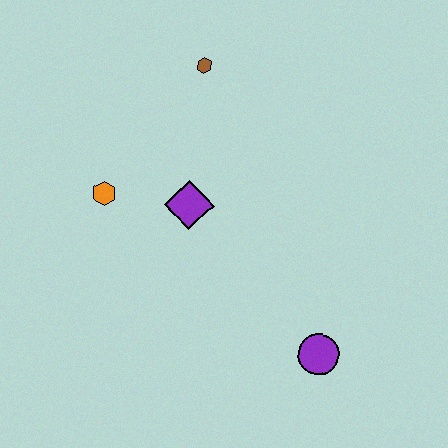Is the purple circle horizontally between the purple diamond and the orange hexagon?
No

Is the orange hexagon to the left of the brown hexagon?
Yes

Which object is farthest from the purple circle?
The brown hexagon is farthest from the purple circle.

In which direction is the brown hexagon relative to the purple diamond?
The brown hexagon is above the purple diamond.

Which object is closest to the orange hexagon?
The purple diamond is closest to the orange hexagon.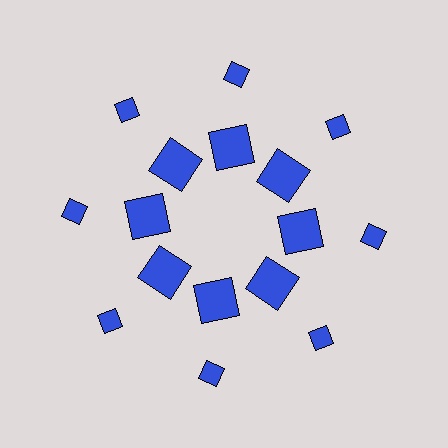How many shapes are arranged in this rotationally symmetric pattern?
There are 16 shapes, arranged in 8 groups of 2.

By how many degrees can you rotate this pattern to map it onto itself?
The pattern maps onto itself every 45 degrees of rotation.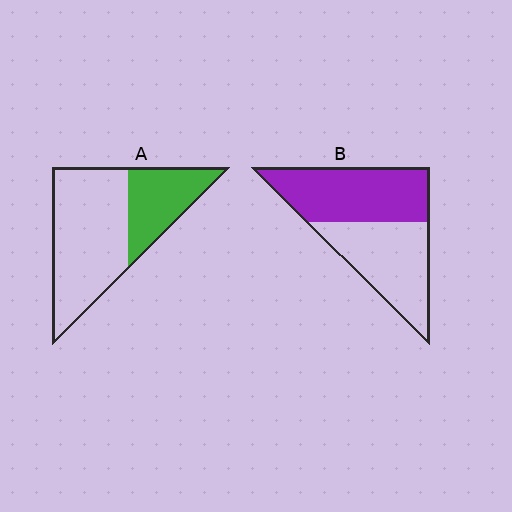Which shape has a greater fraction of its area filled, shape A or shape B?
Shape B.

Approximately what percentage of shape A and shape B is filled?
A is approximately 35% and B is approximately 50%.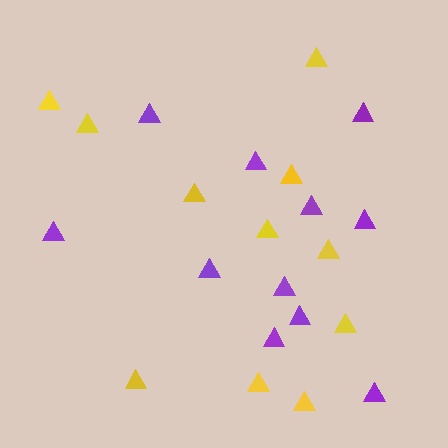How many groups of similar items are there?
There are 2 groups: one group of yellow triangles (11) and one group of purple triangles (11).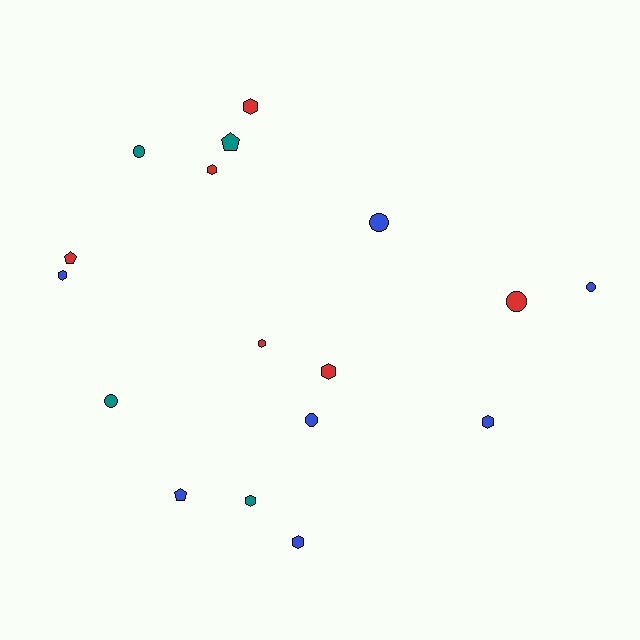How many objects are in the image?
There are 17 objects.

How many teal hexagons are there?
There is 1 teal hexagon.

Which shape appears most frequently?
Hexagon, with 8 objects.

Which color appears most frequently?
Blue, with 7 objects.